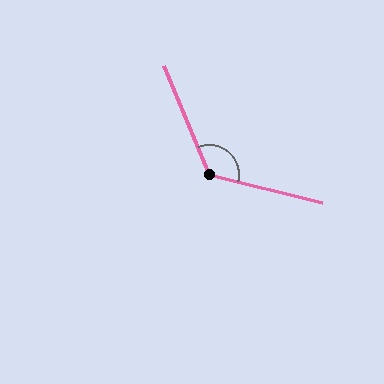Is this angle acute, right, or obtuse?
It is obtuse.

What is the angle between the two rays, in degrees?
Approximately 126 degrees.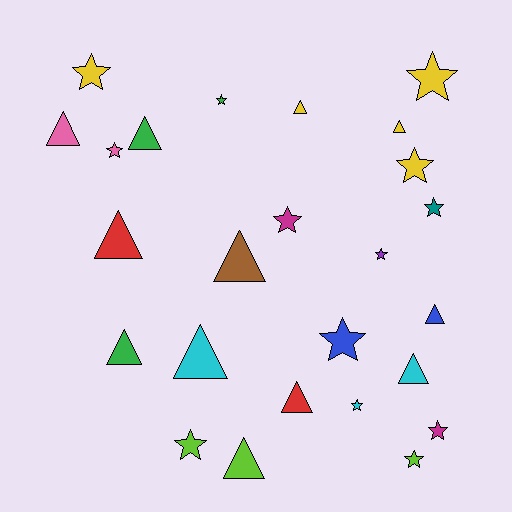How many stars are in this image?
There are 13 stars.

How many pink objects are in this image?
There are 2 pink objects.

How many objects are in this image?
There are 25 objects.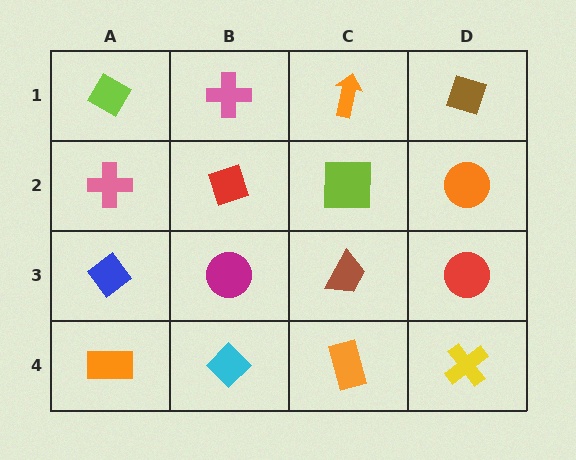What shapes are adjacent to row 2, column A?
A lime diamond (row 1, column A), a blue diamond (row 3, column A), a red diamond (row 2, column B).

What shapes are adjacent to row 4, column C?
A brown trapezoid (row 3, column C), a cyan diamond (row 4, column B), a yellow cross (row 4, column D).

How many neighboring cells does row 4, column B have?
3.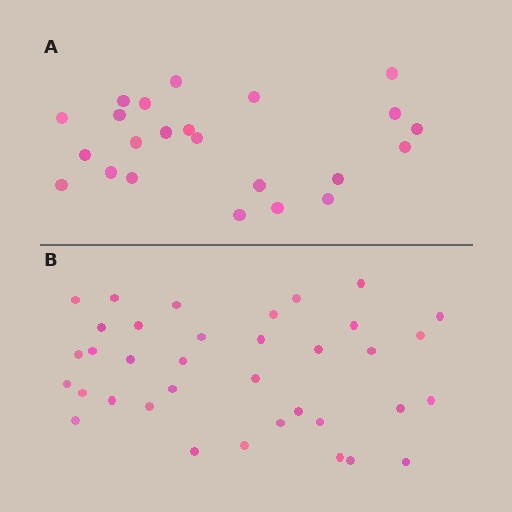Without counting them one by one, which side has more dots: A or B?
Region B (the bottom region) has more dots.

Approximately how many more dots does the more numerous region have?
Region B has approximately 15 more dots than region A.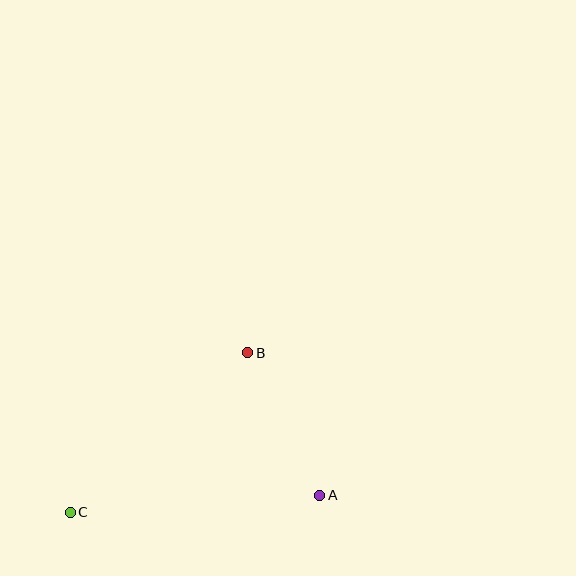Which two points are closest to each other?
Points A and B are closest to each other.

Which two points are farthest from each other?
Points A and C are farthest from each other.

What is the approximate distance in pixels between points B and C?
The distance between B and C is approximately 239 pixels.